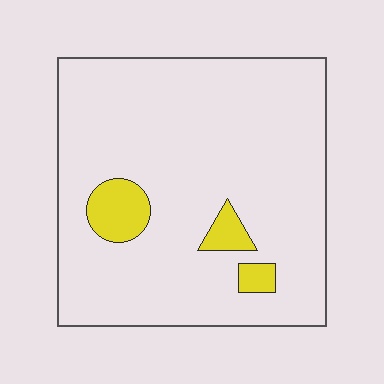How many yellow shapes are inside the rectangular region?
3.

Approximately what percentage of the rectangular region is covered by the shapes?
Approximately 10%.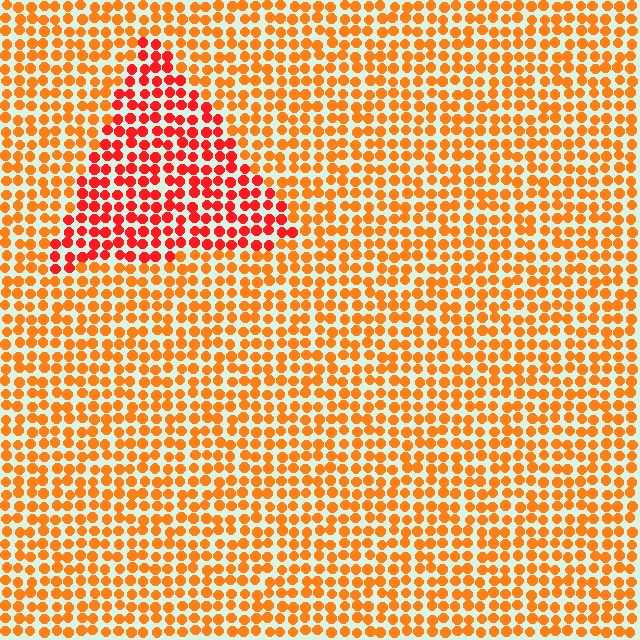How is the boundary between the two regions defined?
The boundary is defined purely by a slight shift in hue (about 30 degrees). Spacing, size, and orientation are identical on both sides.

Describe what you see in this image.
The image is filled with small orange elements in a uniform arrangement. A triangle-shaped region is visible where the elements are tinted to a slightly different hue, forming a subtle color boundary.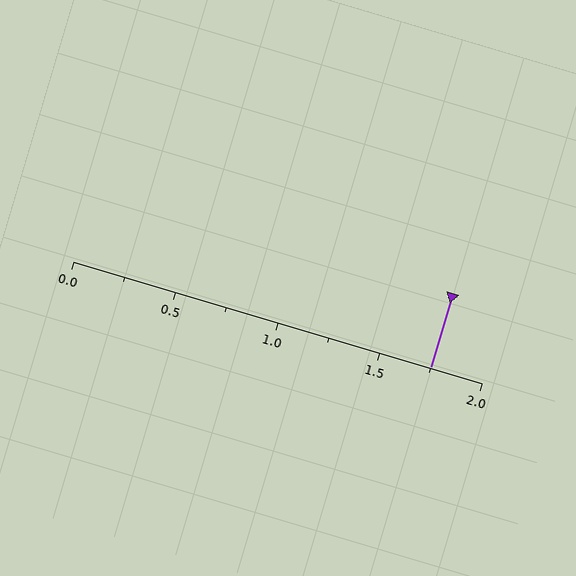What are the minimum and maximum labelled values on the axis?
The axis runs from 0.0 to 2.0.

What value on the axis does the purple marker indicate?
The marker indicates approximately 1.75.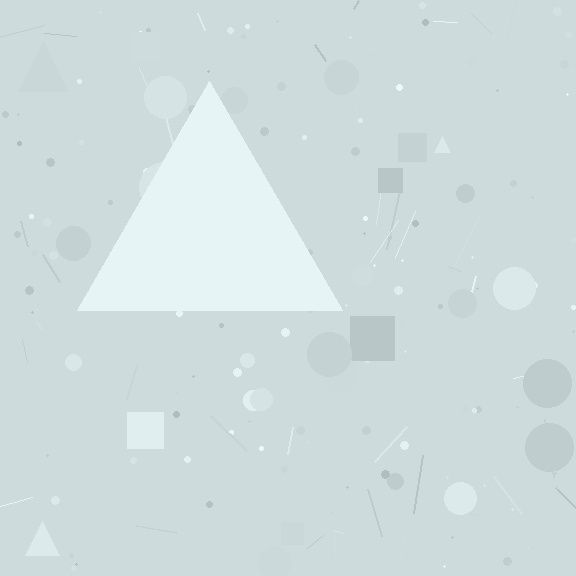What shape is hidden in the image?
A triangle is hidden in the image.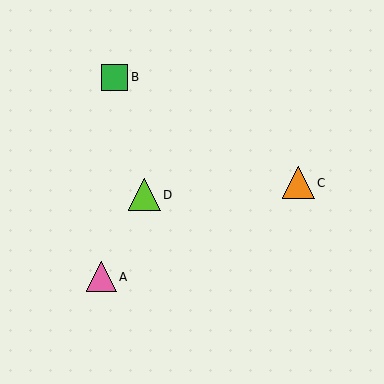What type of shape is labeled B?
Shape B is a green square.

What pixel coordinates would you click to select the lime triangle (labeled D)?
Click at (144, 195) to select the lime triangle D.